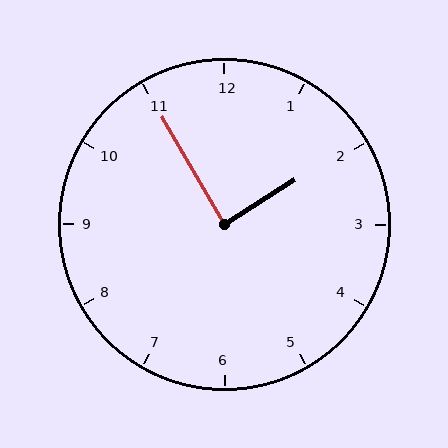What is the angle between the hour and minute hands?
Approximately 88 degrees.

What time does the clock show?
1:55.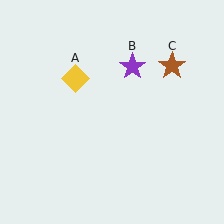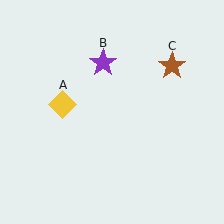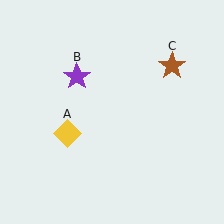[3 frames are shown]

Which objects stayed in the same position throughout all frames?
Brown star (object C) remained stationary.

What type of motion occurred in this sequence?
The yellow diamond (object A), purple star (object B) rotated counterclockwise around the center of the scene.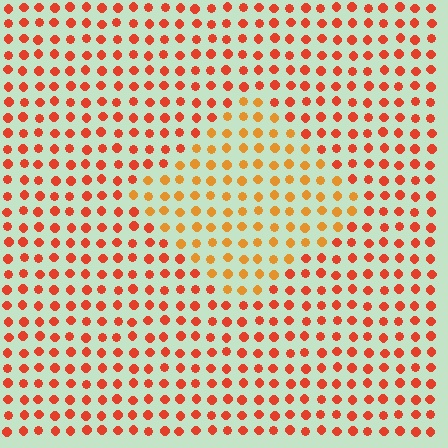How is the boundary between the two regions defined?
The boundary is defined purely by a slight shift in hue (about 27 degrees). Spacing, size, and orientation are identical on both sides.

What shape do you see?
I see a diamond.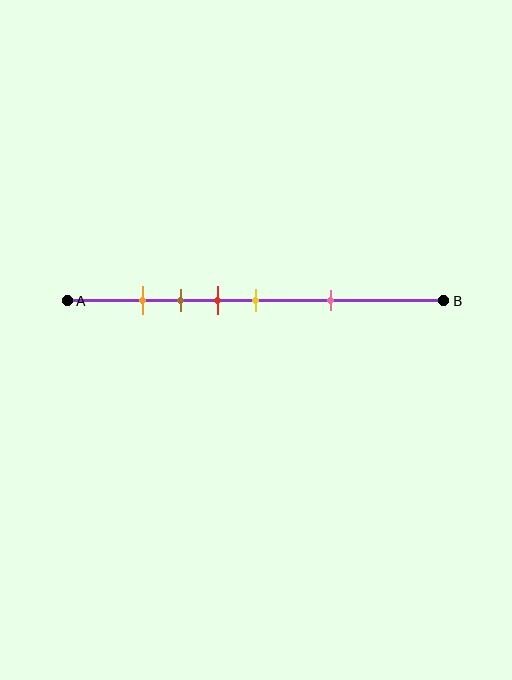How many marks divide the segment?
There are 5 marks dividing the segment.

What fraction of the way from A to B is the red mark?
The red mark is approximately 40% (0.4) of the way from A to B.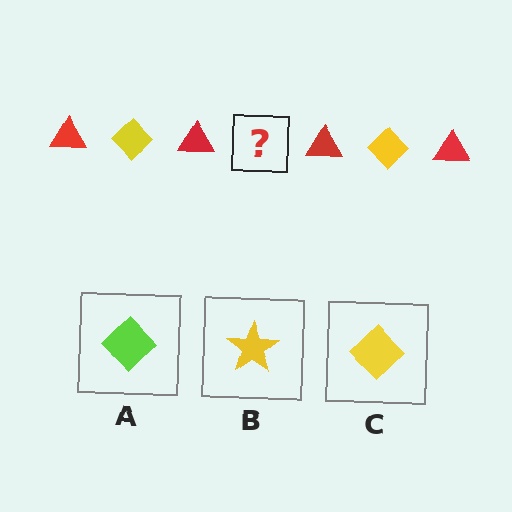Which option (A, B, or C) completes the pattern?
C.